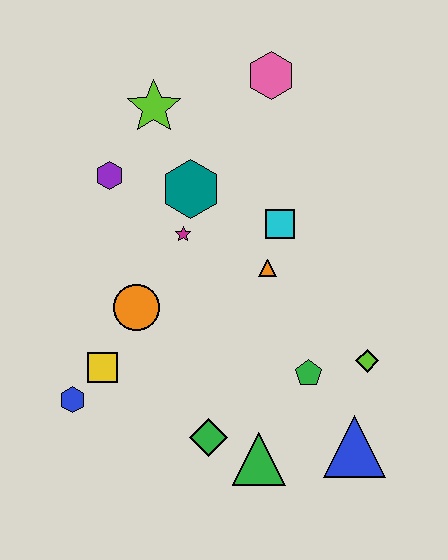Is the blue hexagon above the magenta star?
No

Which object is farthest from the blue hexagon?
The pink hexagon is farthest from the blue hexagon.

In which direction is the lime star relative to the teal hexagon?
The lime star is above the teal hexagon.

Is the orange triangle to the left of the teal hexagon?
No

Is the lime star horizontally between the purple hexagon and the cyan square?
Yes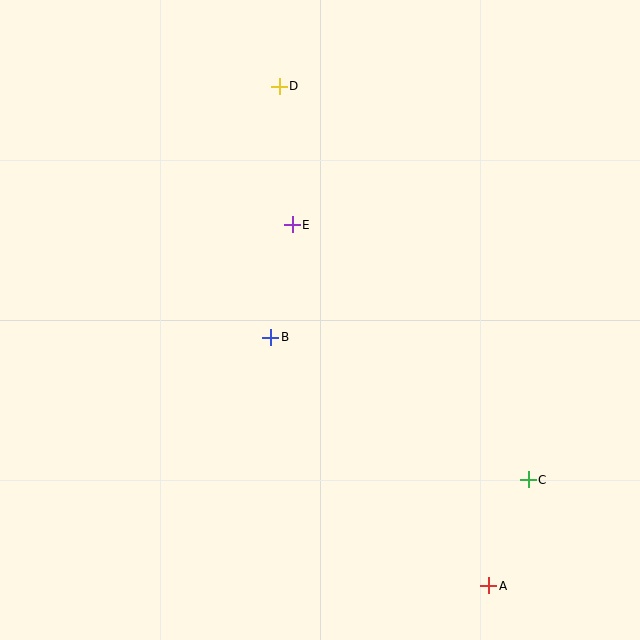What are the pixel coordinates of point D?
Point D is at (279, 86).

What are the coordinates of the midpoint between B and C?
The midpoint between B and C is at (399, 408).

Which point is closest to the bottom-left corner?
Point B is closest to the bottom-left corner.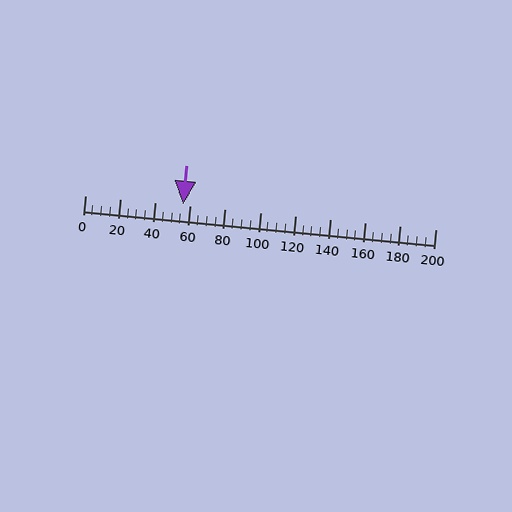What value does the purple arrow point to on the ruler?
The purple arrow points to approximately 56.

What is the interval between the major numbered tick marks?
The major tick marks are spaced 20 units apart.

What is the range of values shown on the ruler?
The ruler shows values from 0 to 200.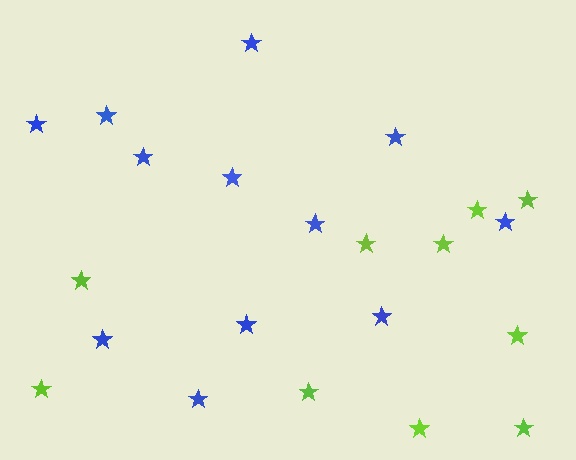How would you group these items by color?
There are 2 groups: one group of blue stars (12) and one group of lime stars (10).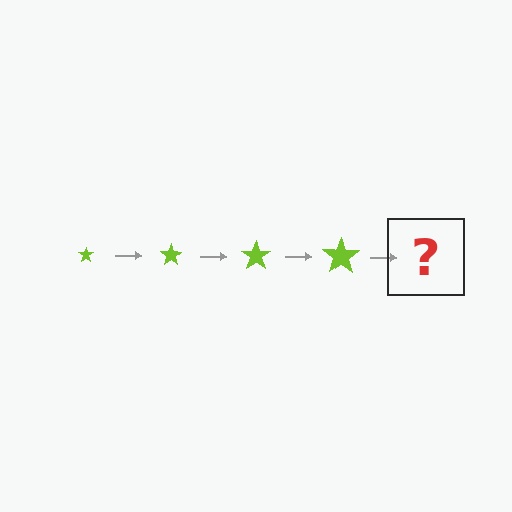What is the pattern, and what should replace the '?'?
The pattern is that the star gets progressively larger each step. The '?' should be a lime star, larger than the previous one.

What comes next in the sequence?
The next element should be a lime star, larger than the previous one.